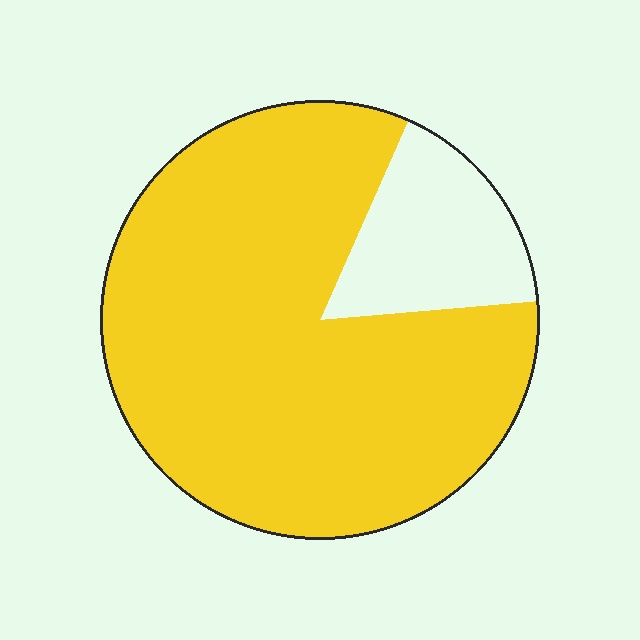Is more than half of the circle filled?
Yes.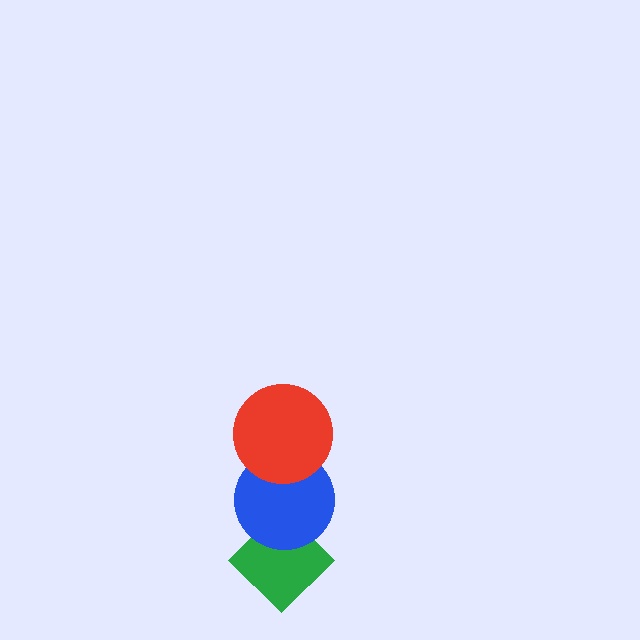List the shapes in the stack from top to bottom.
From top to bottom: the red circle, the blue circle, the green diamond.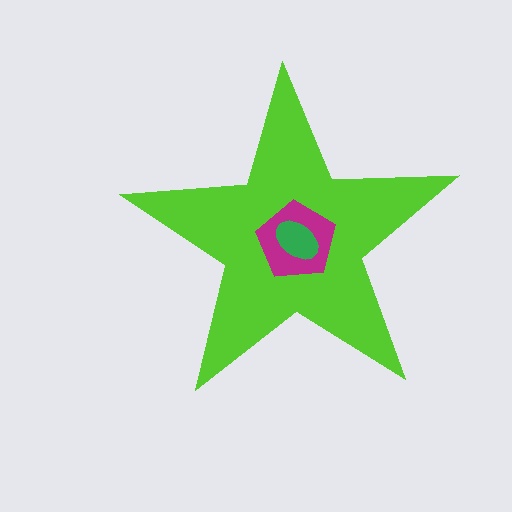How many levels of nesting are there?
3.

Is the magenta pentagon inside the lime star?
Yes.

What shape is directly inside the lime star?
The magenta pentagon.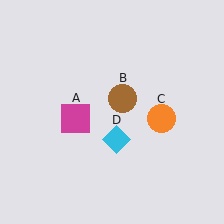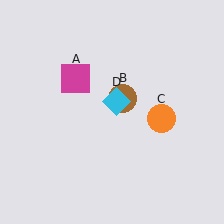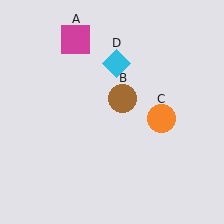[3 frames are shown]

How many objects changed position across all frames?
2 objects changed position: magenta square (object A), cyan diamond (object D).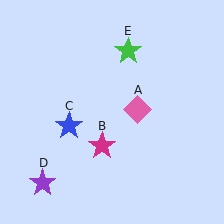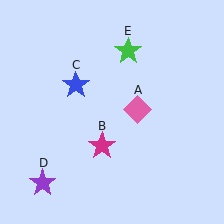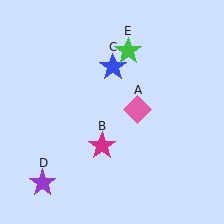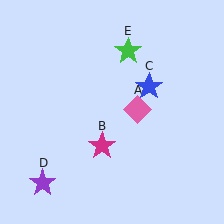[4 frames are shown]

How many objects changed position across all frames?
1 object changed position: blue star (object C).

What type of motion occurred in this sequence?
The blue star (object C) rotated clockwise around the center of the scene.